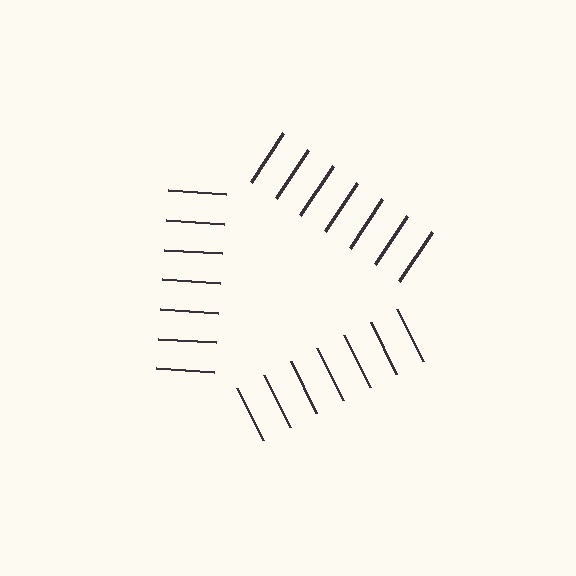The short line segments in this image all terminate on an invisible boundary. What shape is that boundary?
An illusory triangle — the line segments terminate on its edges but no continuous stroke is drawn.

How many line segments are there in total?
21 — 7 along each of the 3 edges.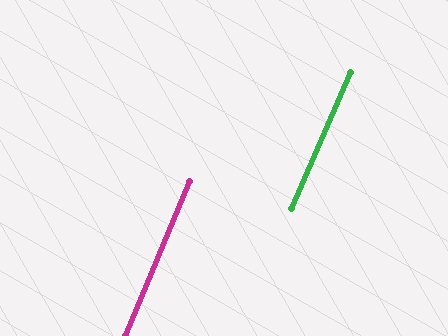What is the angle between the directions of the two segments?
Approximately 1 degree.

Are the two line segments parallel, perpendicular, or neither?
Parallel — their directions differ by only 0.9°.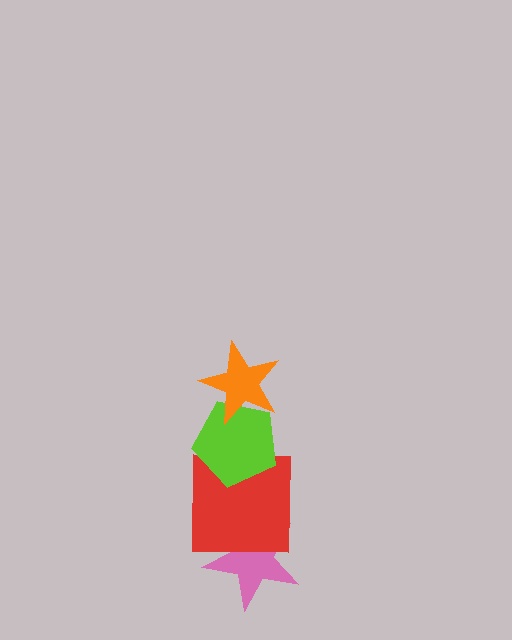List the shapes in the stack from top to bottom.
From top to bottom: the orange star, the lime pentagon, the red square, the pink star.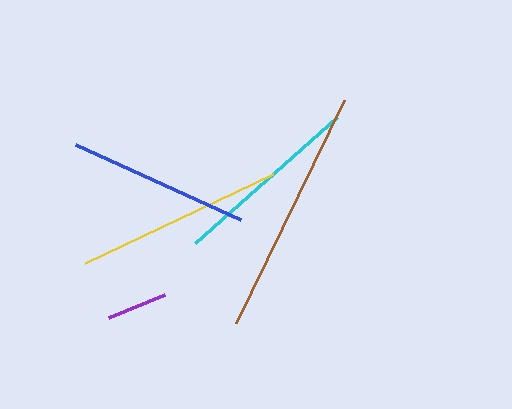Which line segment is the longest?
The brown line is the longest at approximately 248 pixels.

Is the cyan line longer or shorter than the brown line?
The brown line is longer than the cyan line.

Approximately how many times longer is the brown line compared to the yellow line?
The brown line is approximately 1.2 times the length of the yellow line.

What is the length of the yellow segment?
The yellow segment is approximately 208 pixels long.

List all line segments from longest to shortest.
From longest to shortest: brown, yellow, cyan, blue, purple.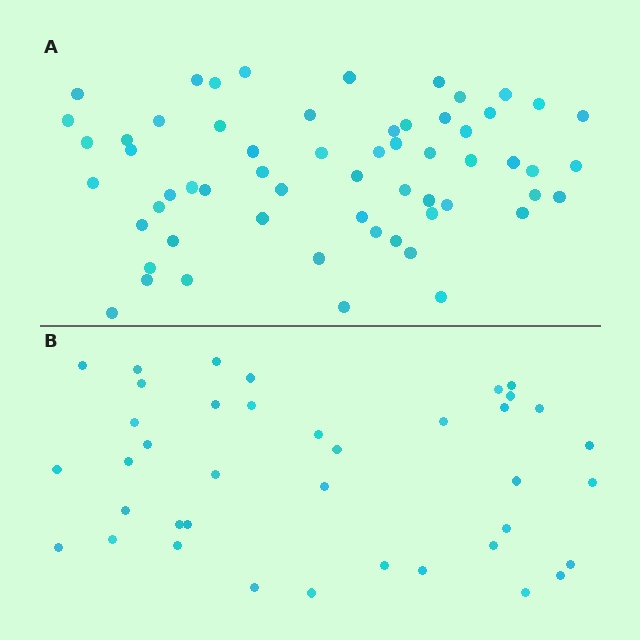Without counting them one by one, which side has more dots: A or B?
Region A (the top region) has more dots.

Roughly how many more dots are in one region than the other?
Region A has approximately 20 more dots than region B.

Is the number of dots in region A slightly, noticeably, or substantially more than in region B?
Region A has substantially more. The ratio is roughly 1.5 to 1.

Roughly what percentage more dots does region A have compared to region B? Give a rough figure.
About 55% more.